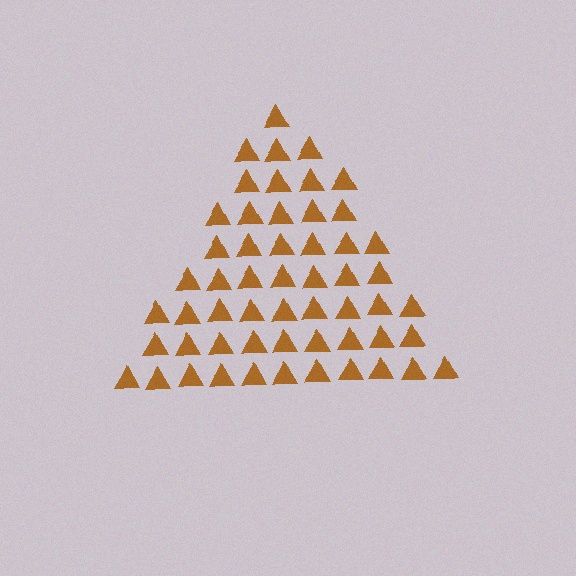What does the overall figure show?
The overall figure shows a triangle.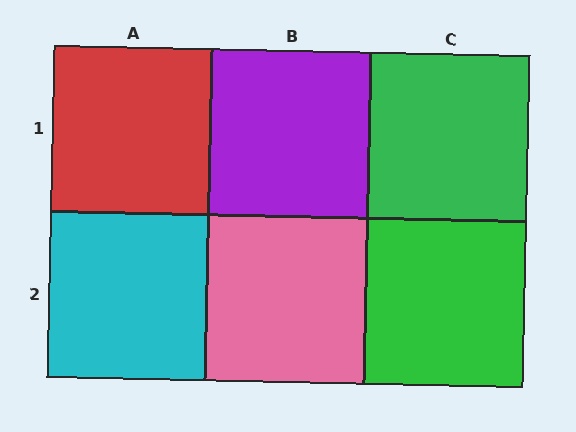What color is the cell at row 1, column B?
Purple.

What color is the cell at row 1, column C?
Green.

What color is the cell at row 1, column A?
Red.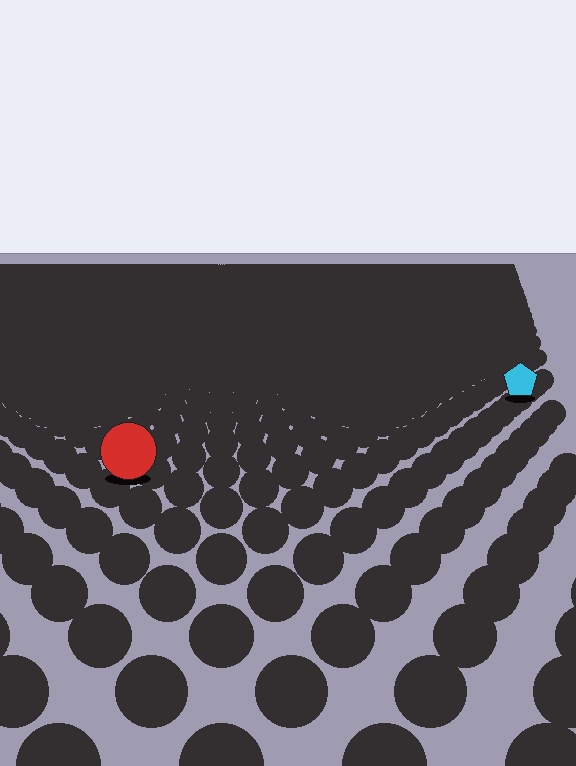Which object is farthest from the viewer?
The cyan pentagon is farthest from the viewer. It appears smaller and the ground texture around it is denser.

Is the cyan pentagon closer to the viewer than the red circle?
No. The red circle is closer — you can tell from the texture gradient: the ground texture is coarser near it.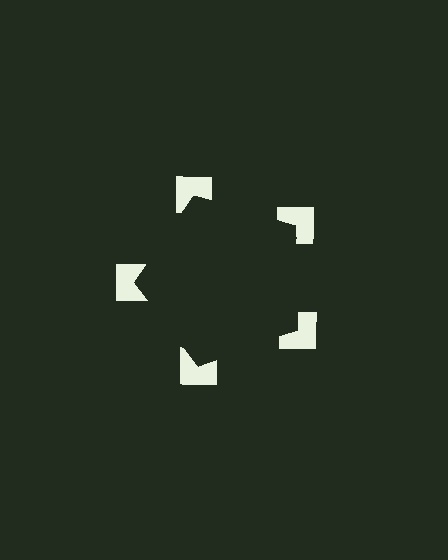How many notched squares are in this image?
There are 5 — one at each vertex of the illusory pentagon.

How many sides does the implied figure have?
5 sides.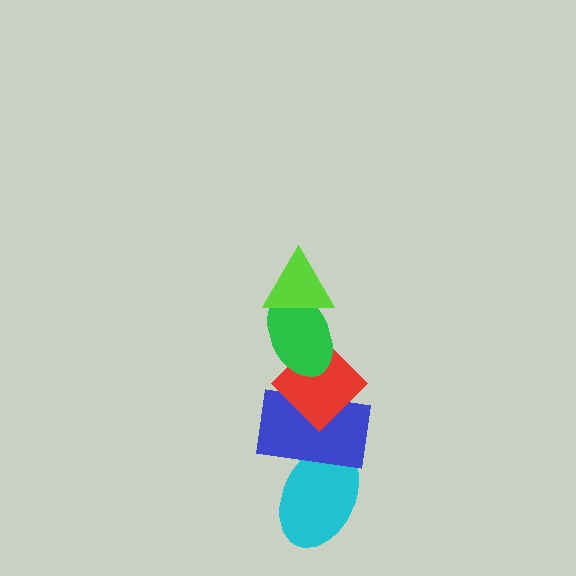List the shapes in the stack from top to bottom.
From top to bottom: the lime triangle, the green ellipse, the red diamond, the blue rectangle, the cyan ellipse.